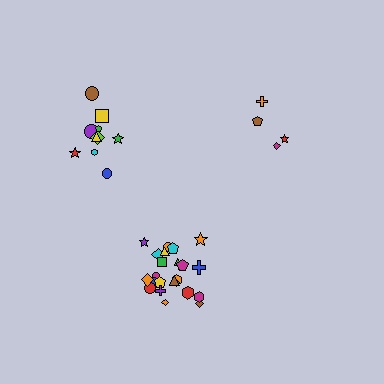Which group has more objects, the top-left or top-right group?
The top-left group.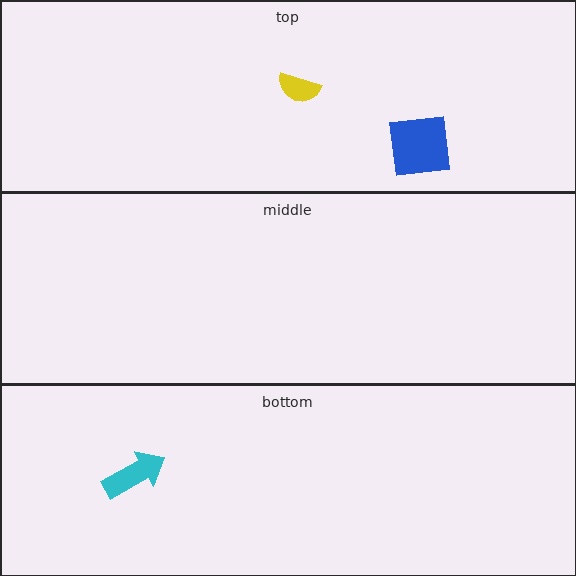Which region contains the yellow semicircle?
The top region.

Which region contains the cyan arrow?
The bottom region.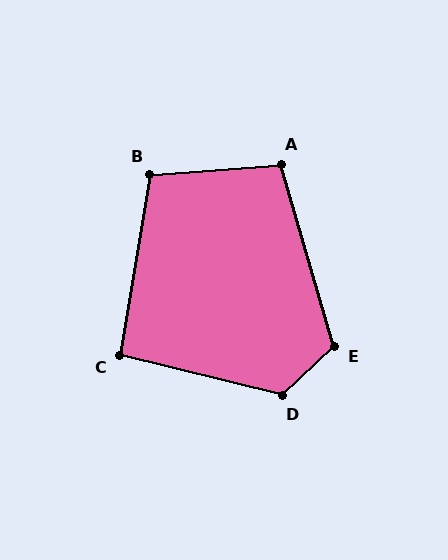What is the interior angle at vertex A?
Approximately 102 degrees (obtuse).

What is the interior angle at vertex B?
Approximately 104 degrees (obtuse).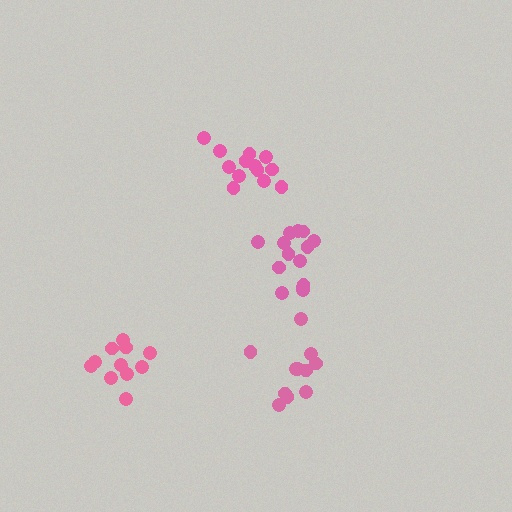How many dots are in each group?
Group 1: 14 dots, Group 2: 13 dots, Group 3: 11 dots, Group 4: 11 dots (49 total).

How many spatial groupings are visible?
There are 4 spatial groupings.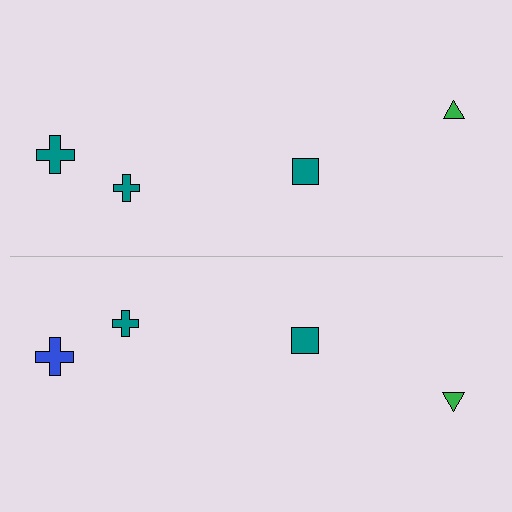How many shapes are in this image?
There are 8 shapes in this image.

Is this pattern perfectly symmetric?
No, the pattern is not perfectly symmetric. The blue cross on the bottom side breaks the symmetry — its mirror counterpart is teal.